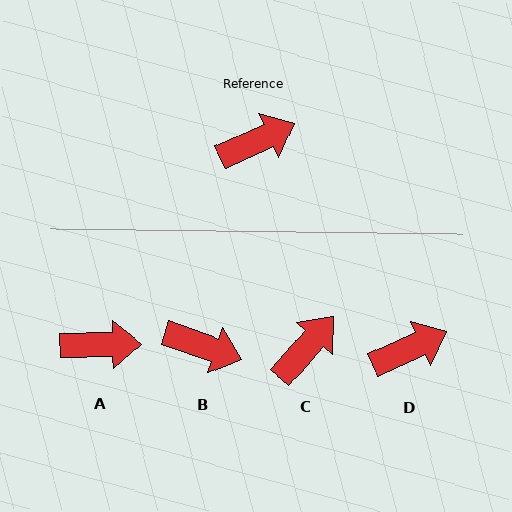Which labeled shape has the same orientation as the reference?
D.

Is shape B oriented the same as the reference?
No, it is off by about 43 degrees.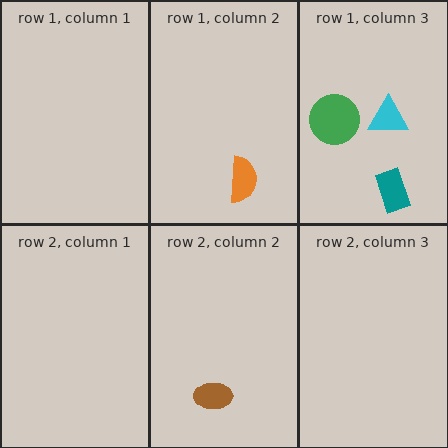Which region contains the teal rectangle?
The row 1, column 3 region.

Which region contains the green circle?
The row 1, column 3 region.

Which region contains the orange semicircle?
The row 1, column 2 region.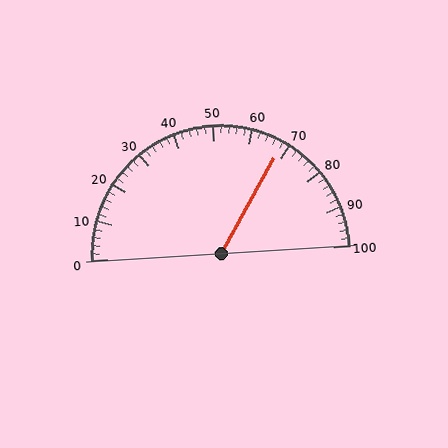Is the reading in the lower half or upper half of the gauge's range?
The reading is in the upper half of the range (0 to 100).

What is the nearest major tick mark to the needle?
The nearest major tick mark is 70.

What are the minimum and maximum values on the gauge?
The gauge ranges from 0 to 100.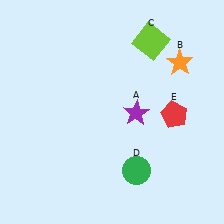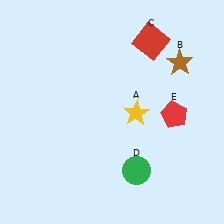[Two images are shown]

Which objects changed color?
A changed from purple to yellow. B changed from orange to brown. C changed from lime to red.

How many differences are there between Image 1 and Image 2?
There are 3 differences between the two images.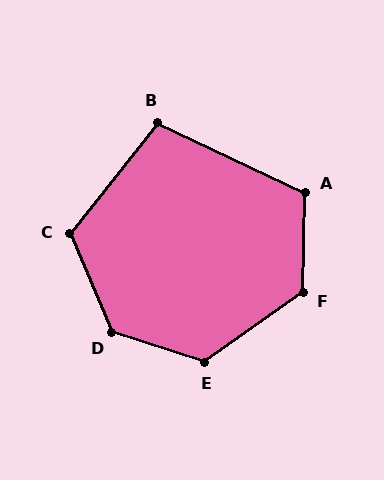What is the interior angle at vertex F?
Approximately 127 degrees (obtuse).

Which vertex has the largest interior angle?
D, at approximately 131 degrees.